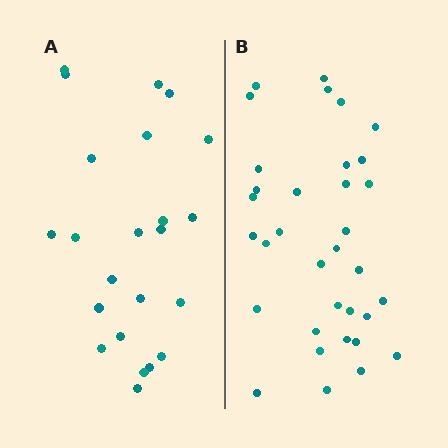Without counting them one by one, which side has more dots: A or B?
Region B (the right region) has more dots.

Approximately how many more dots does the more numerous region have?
Region B has roughly 12 or so more dots than region A.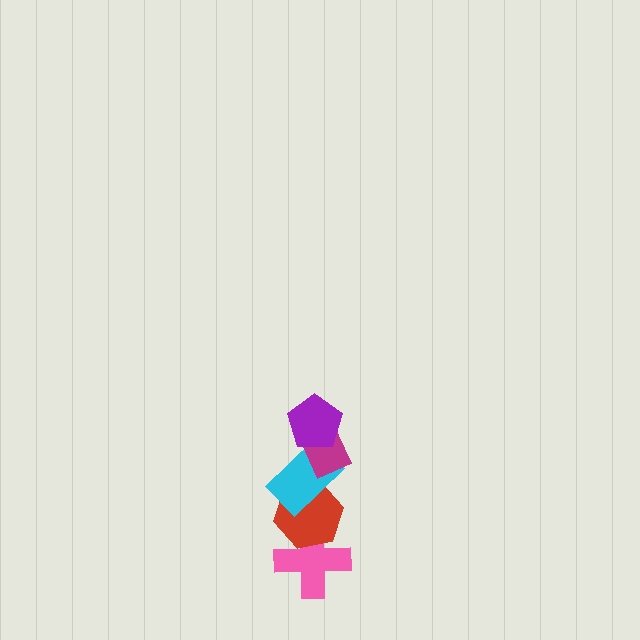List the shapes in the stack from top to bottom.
From top to bottom: the purple pentagon, the magenta rectangle, the cyan rectangle, the red hexagon, the pink cross.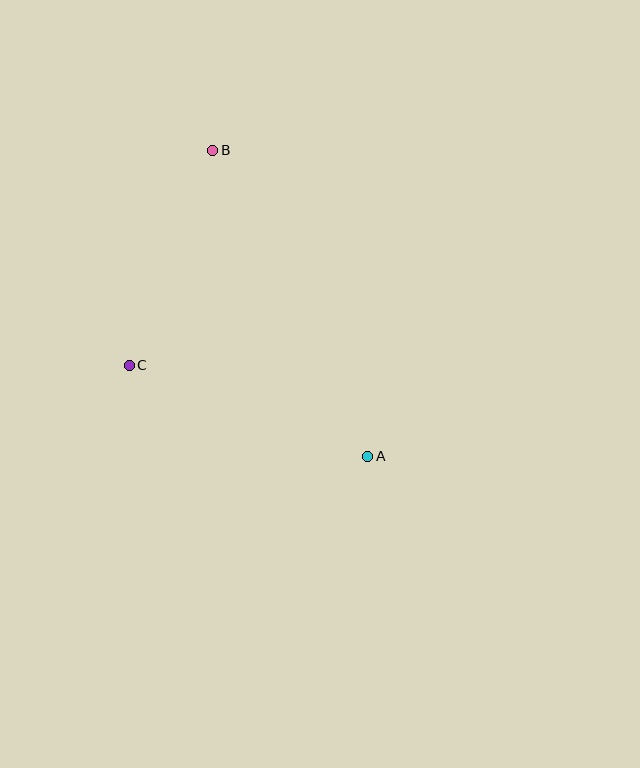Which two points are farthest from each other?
Points A and B are farthest from each other.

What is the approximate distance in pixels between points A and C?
The distance between A and C is approximately 255 pixels.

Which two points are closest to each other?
Points B and C are closest to each other.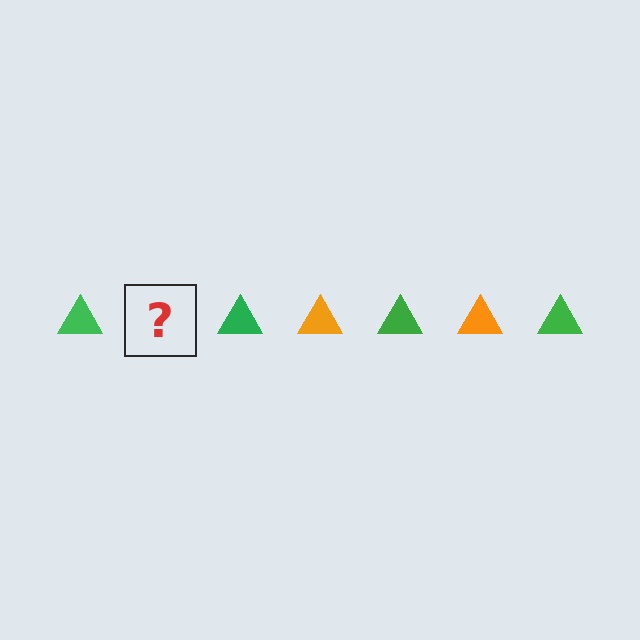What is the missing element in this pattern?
The missing element is an orange triangle.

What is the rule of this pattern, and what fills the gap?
The rule is that the pattern cycles through green, orange triangles. The gap should be filled with an orange triangle.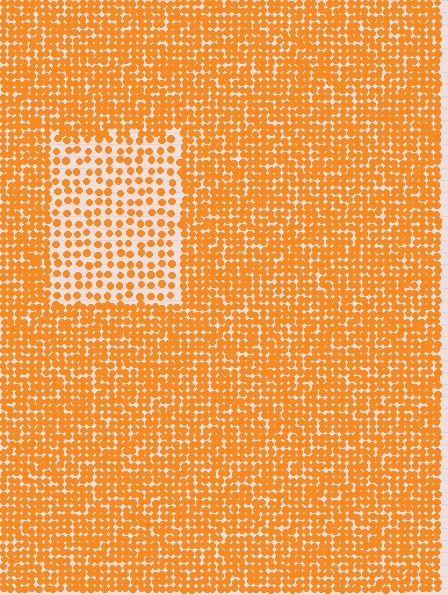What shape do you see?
I see a rectangle.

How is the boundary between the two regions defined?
The boundary is defined by a change in element density (approximately 2.1x ratio). All elements are the same color, size, and shape.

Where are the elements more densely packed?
The elements are more densely packed outside the rectangle boundary.